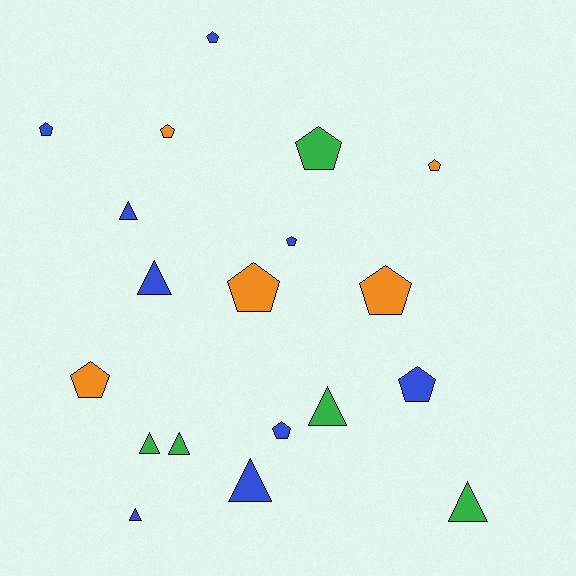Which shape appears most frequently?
Pentagon, with 11 objects.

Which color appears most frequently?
Blue, with 9 objects.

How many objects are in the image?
There are 19 objects.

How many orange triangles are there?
There are no orange triangles.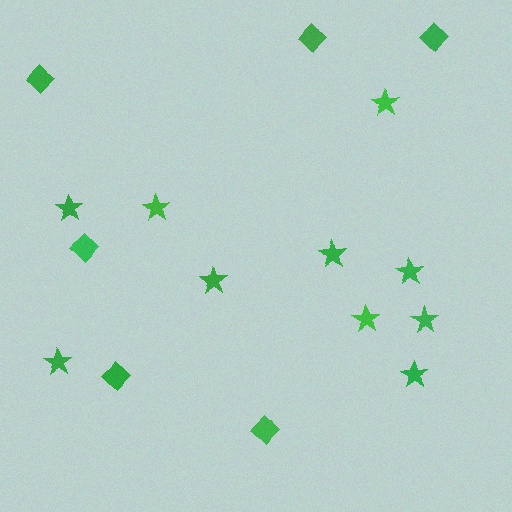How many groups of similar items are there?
There are 2 groups: one group of diamonds (6) and one group of stars (10).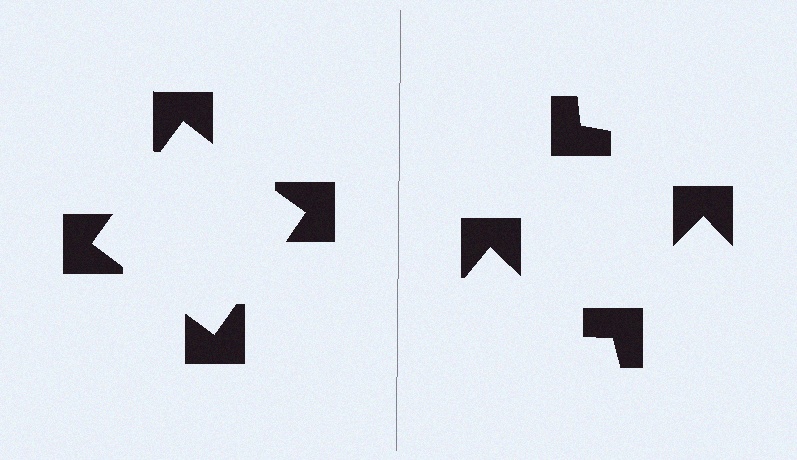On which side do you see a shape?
An illusory square appears on the left side. On the right side the wedge cuts are rotated, so no coherent shape forms.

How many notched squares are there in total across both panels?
8 — 4 on each side.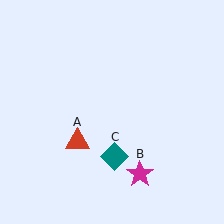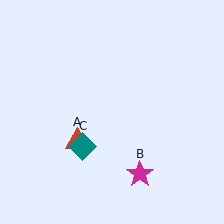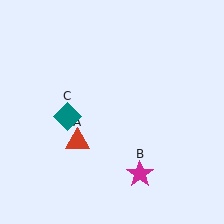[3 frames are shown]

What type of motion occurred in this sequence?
The teal diamond (object C) rotated clockwise around the center of the scene.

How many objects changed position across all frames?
1 object changed position: teal diamond (object C).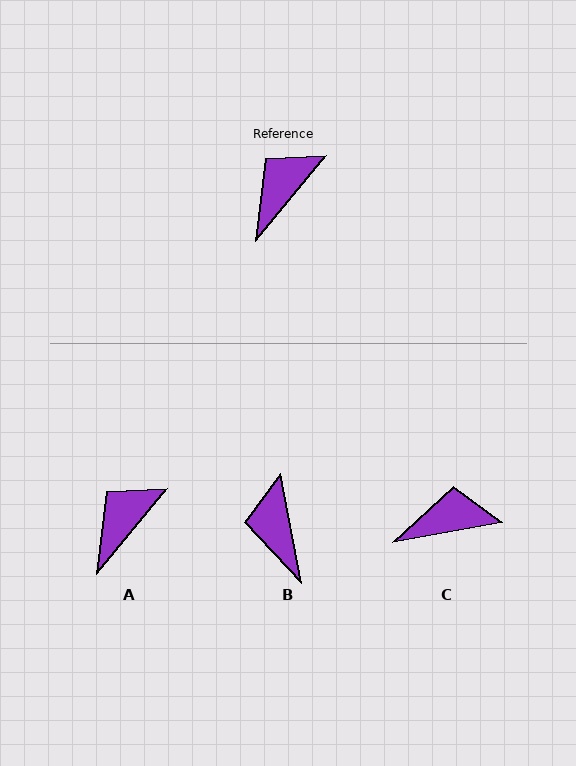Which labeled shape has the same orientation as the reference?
A.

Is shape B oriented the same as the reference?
No, it is off by about 50 degrees.